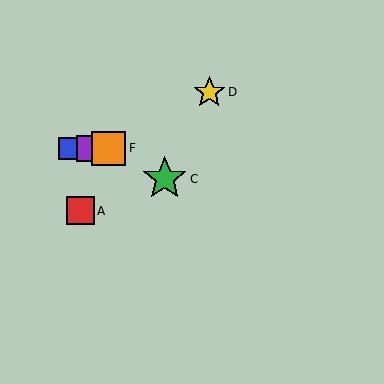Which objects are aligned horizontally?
Objects B, E, F are aligned horizontally.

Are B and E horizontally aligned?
Yes, both are at y≈148.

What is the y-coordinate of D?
Object D is at y≈92.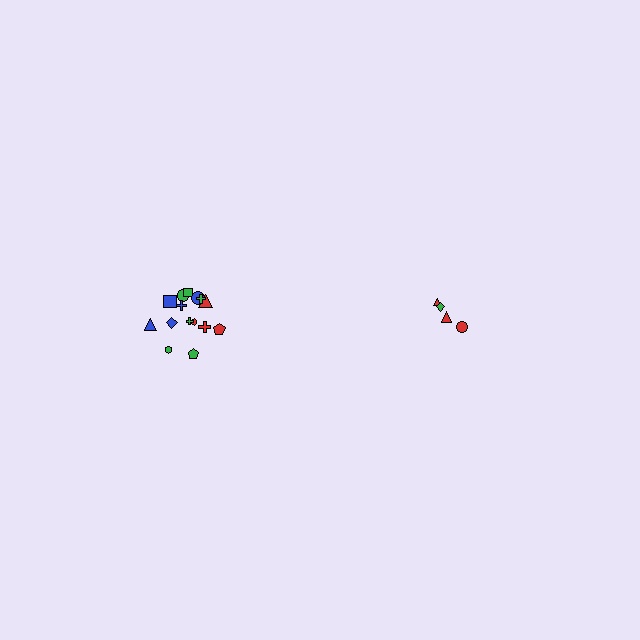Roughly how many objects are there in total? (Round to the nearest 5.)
Roughly 20 objects in total.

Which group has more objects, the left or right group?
The left group.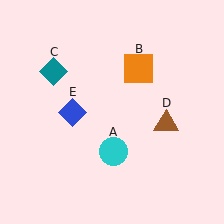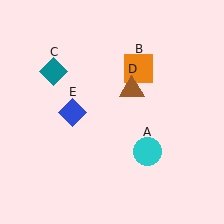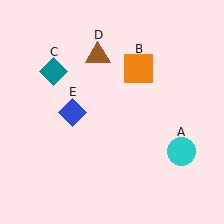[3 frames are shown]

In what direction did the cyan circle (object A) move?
The cyan circle (object A) moved right.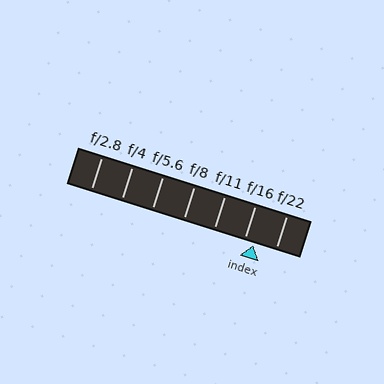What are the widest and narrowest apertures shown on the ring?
The widest aperture shown is f/2.8 and the narrowest is f/22.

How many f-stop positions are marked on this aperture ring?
There are 7 f-stop positions marked.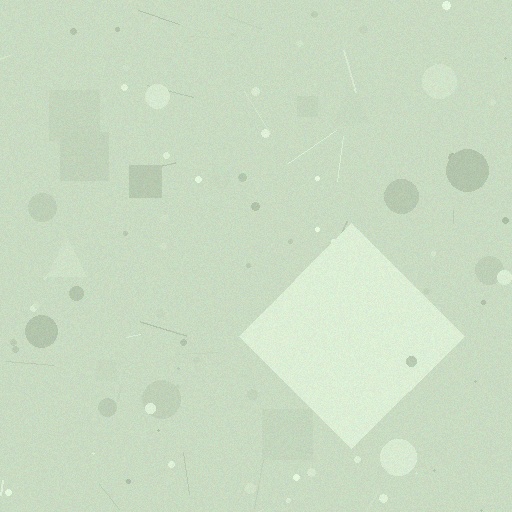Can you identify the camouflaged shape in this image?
The camouflaged shape is a diamond.